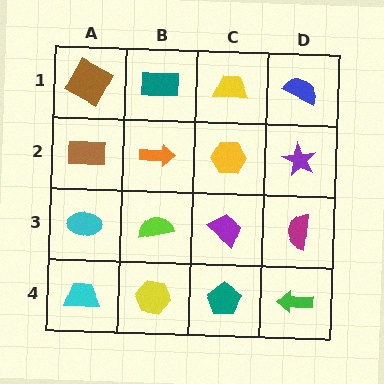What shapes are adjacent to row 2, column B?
A teal rectangle (row 1, column B), a lime semicircle (row 3, column B), a brown rectangle (row 2, column A), a yellow hexagon (row 2, column C).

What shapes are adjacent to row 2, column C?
A yellow trapezoid (row 1, column C), a purple trapezoid (row 3, column C), an orange arrow (row 2, column B), a purple star (row 2, column D).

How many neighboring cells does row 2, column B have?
4.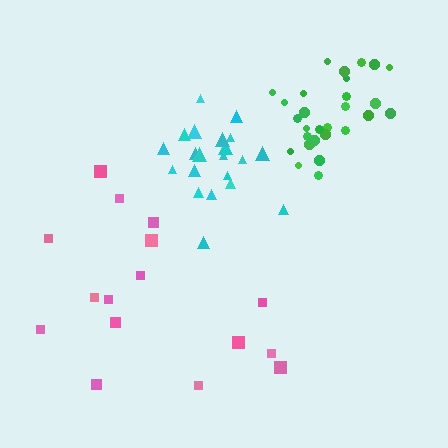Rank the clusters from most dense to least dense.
green, cyan, pink.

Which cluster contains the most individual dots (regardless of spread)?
Green (28).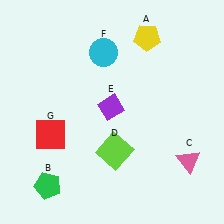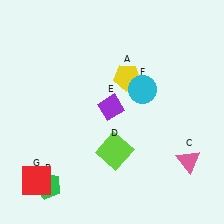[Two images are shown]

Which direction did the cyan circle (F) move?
The cyan circle (F) moved right.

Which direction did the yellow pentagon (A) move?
The yellow pentagon (A) moved down.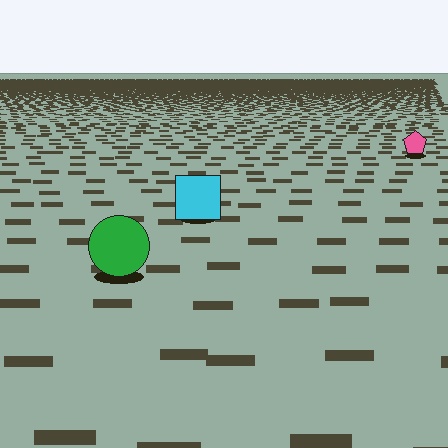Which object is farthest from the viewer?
The pink pentagon is farthest from the viewer. It appears smaller and the ground texture around it is denser.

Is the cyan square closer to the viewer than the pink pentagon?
Yes. The cyan square is closer — you can tell from the texture gradient: the ground texture is coarser near it.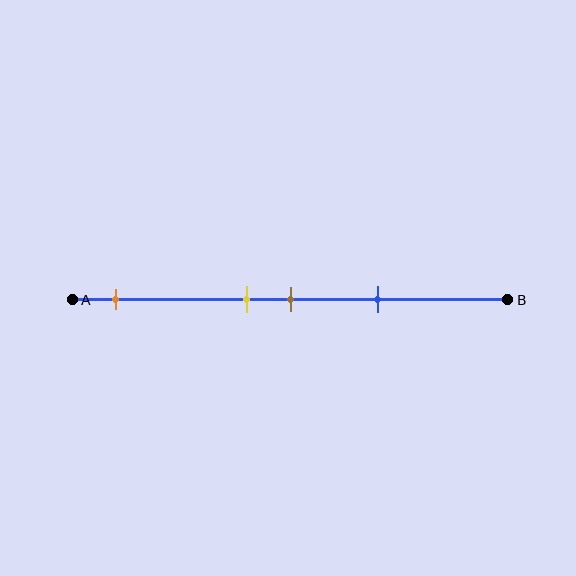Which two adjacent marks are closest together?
The yellow and brown marks are the closest adjacent pair.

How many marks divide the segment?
There are 4 marks dividing the segment.